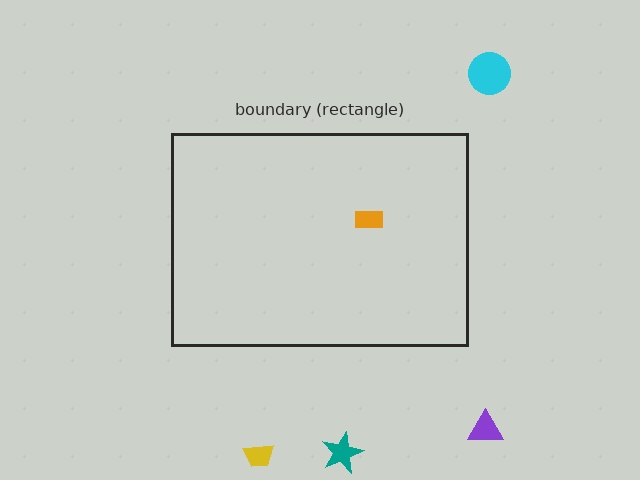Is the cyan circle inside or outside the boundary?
Outside.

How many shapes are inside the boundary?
1 inside, 4 outside.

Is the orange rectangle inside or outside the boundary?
Inside.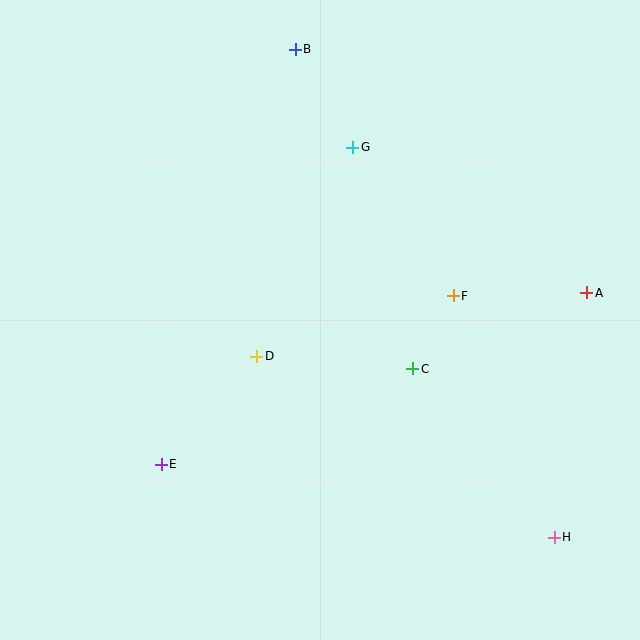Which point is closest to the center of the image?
Point D at (257, 356) is closest to the center.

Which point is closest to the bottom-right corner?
Point H is closest to the bottom-right corner.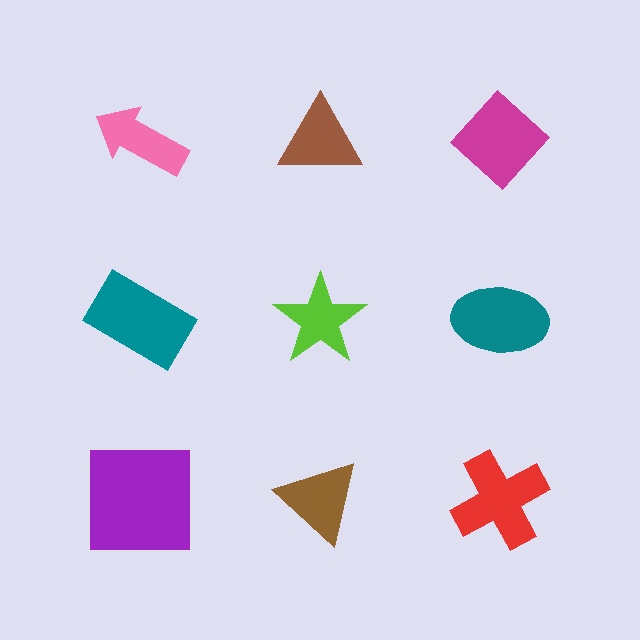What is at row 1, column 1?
A pink arrow.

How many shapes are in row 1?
3 shapes.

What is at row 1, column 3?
A magenta diamond.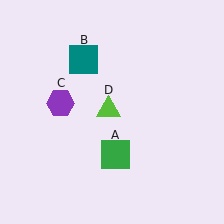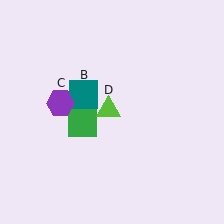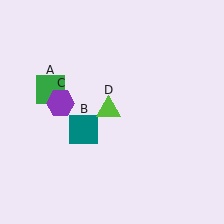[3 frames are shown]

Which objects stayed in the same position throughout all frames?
Purple hexagon (object C) and lime triangle (object D) remained stationary.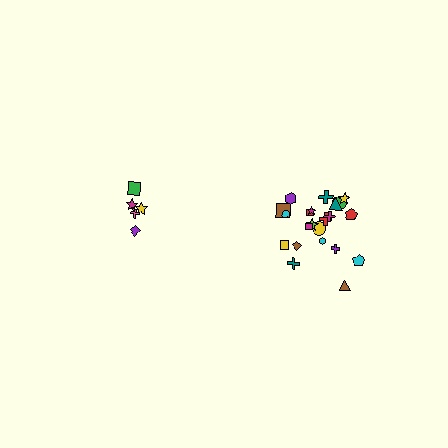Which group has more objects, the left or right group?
The right group.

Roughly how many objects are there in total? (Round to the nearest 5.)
Roughly 30 objects in total.